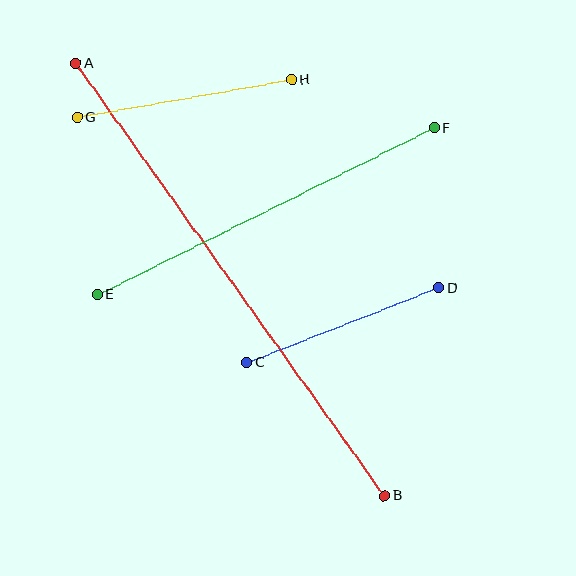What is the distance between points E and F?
The distance is approximately 376 pixels.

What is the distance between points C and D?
The distance is approximately 206 pixels.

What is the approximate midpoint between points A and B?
The midpoint is at approximately (230, 280) pixels.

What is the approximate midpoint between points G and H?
The midpoint is at approximately (185, 99) pixels.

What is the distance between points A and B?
The distance is approximately 531 pixels.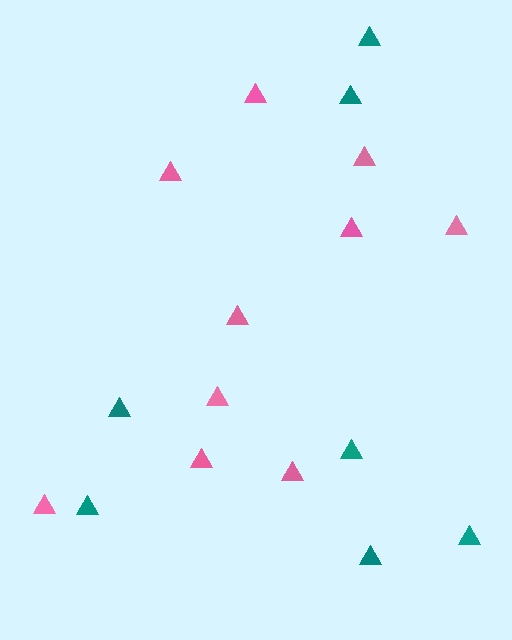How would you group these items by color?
There are 2 groups: one group of teal triangles (7) and one group of pink triangles (10).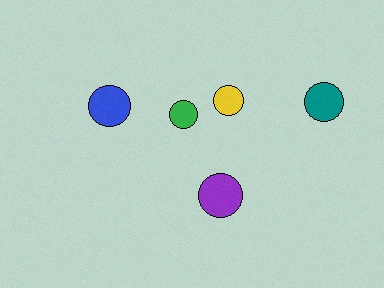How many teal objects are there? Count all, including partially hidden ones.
There is 1 teal object.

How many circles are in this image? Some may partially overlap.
There are 5 circles.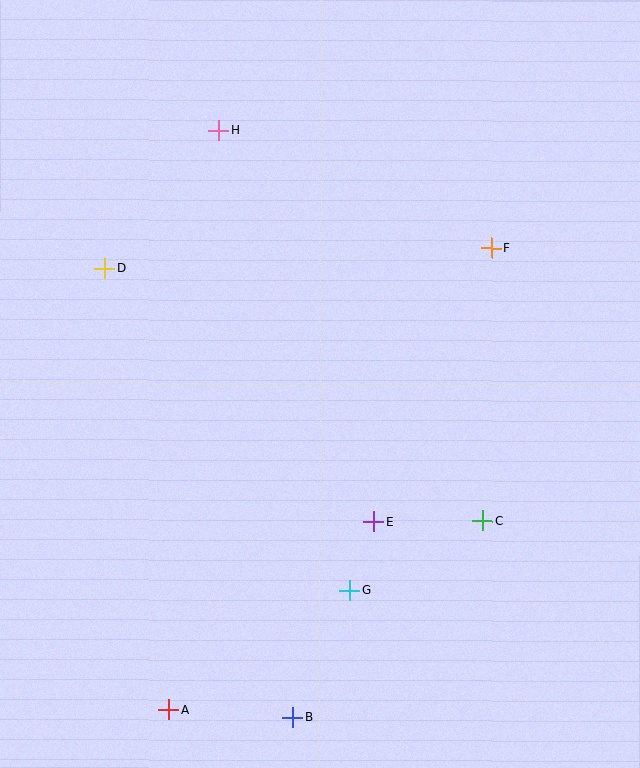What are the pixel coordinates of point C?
Point C is at (483, 521).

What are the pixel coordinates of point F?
Point F is at (492, 248).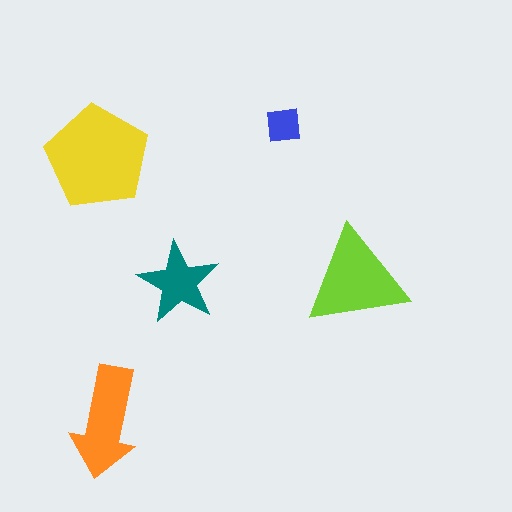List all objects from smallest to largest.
The blue square, the teal star, the orange arrow, the lime triangle, the yellow pentagon.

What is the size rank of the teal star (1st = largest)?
4th.